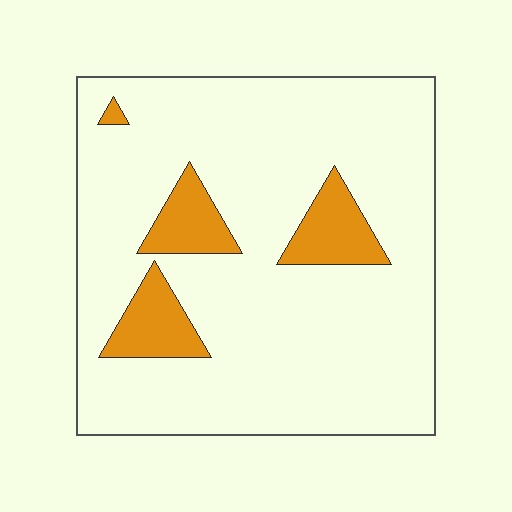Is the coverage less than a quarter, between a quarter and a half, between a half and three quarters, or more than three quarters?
Less than a quarter.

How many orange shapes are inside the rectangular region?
4.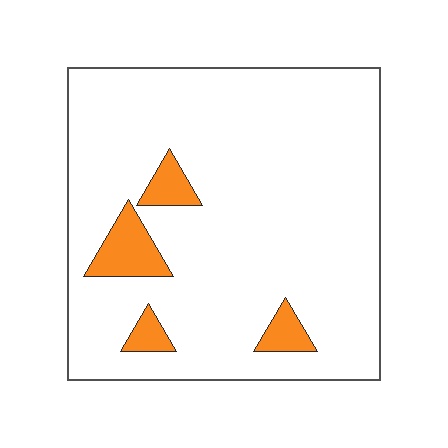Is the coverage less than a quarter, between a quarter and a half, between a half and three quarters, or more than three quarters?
Less than a quarter.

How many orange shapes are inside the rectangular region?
4.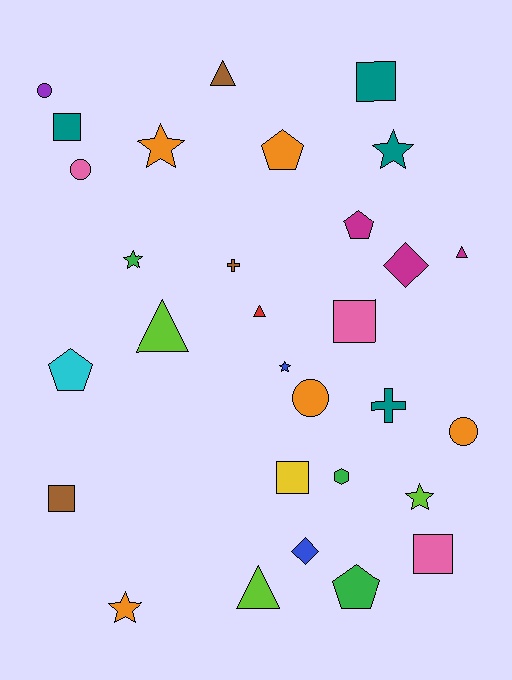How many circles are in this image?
There are 4 circles.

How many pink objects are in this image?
There are 3 pink objects.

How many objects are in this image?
There are 30 objects.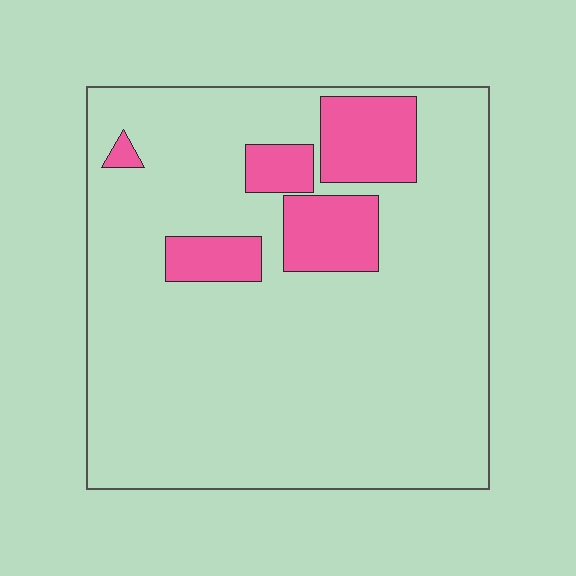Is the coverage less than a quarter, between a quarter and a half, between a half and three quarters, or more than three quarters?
Less than a quarter.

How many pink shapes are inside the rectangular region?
5.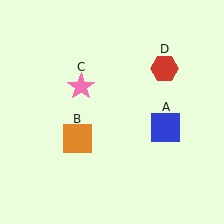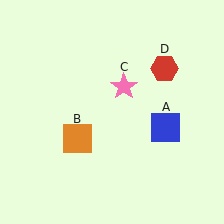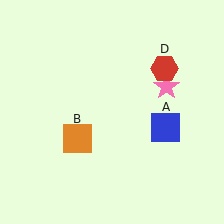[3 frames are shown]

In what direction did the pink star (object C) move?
The pink star (object C) moved right.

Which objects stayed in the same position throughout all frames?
Blue square (object A) and orange square (object B) and red hexagon (object D) remained stationary.